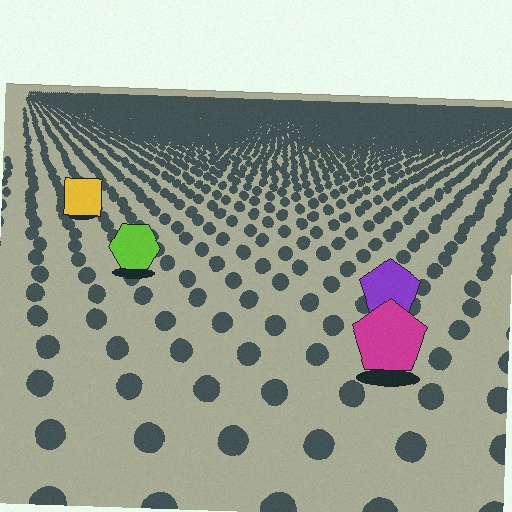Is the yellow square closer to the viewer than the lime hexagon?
No. The lime hexagon is closer — you can tell from the texture gradient: the ground texture is coarser near it.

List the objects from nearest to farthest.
From nearest to farthest: the magenta pentagon, the purple pentagon, the lime hexagon, the yellow square.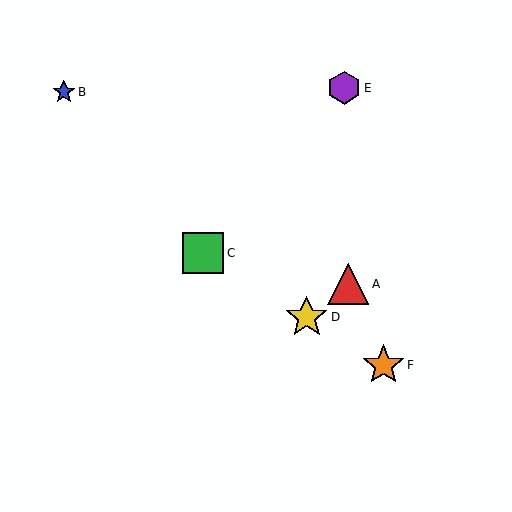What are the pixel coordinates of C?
Object C is at (203, 253).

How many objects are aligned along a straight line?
3 objects (C, D, F) are aligned along a straight line.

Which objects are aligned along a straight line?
Objects C, D, F are aligned along a straight line.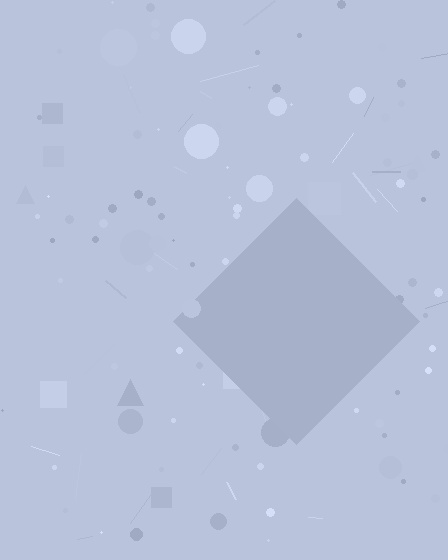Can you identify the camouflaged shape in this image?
The camouflaged shape is a diamond.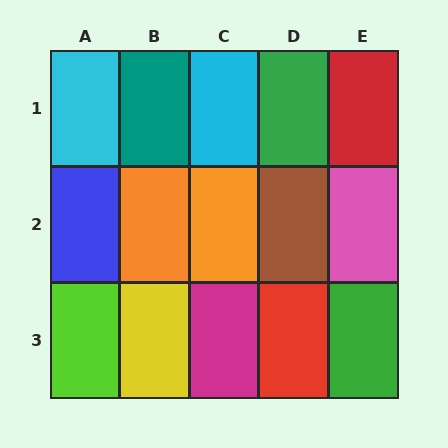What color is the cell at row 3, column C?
Magenta.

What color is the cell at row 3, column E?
Green.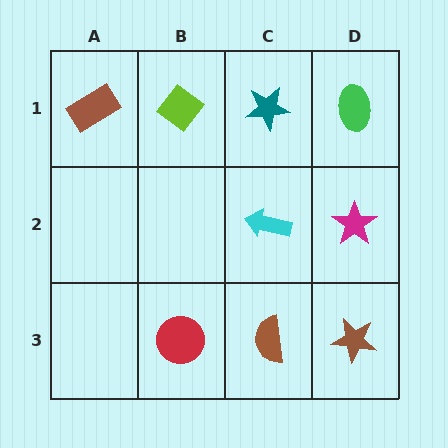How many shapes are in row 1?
4 shapes.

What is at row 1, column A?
A brown rectangle.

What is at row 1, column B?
A lime diamond.